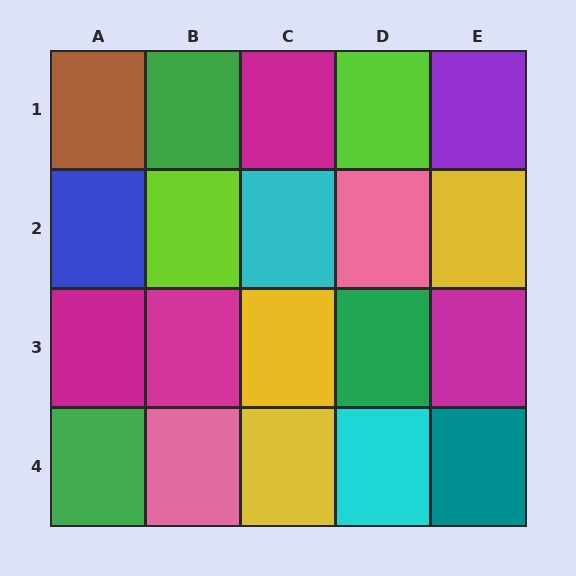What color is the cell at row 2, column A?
Blue.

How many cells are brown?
1 cell is brown.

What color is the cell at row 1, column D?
Lime.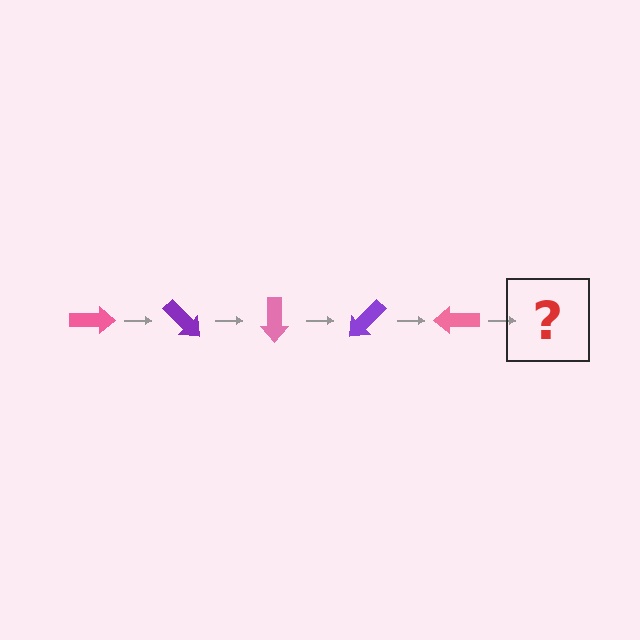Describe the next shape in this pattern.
It should be a purple arrow, rotated 225 degrees from the start.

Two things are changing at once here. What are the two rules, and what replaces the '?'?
The two rules are that it rotates 45 degrees each step and the color cycles through pink and purple. The '?' should be a purple arrow, rotated 225 degrees from the start.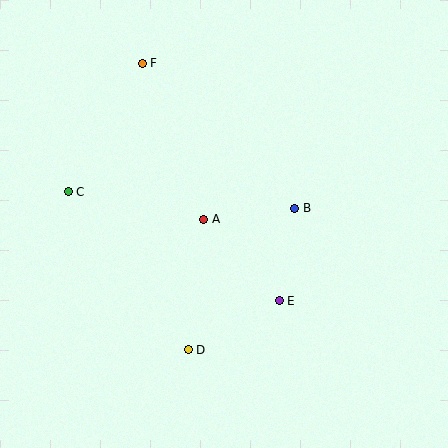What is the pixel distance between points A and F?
The distance between A and F is 168 pixels.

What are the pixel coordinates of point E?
Point E is at (279, 301).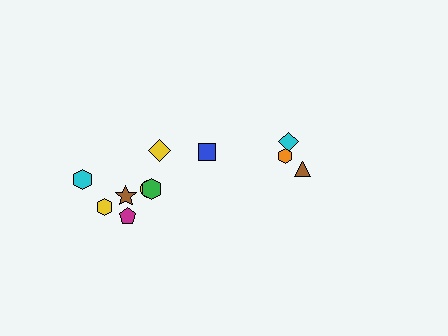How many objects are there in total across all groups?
There are 11 objects.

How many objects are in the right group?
There are 3 objects.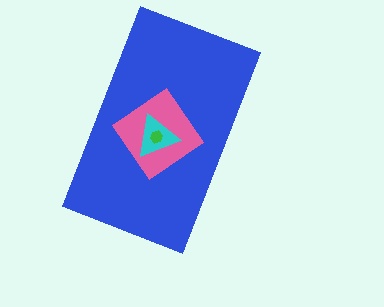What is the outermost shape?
The blue rectangle.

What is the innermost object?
The green hexagon.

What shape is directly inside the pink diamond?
The cyan triangle.